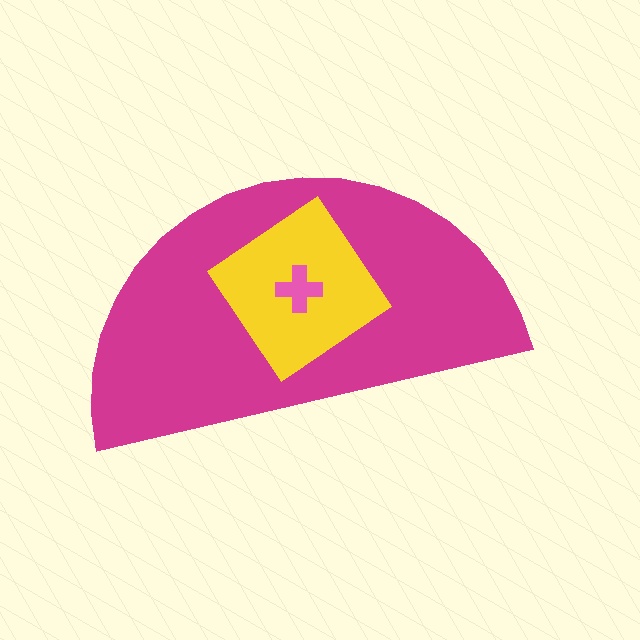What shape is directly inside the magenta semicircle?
The yellow diamond.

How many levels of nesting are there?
3.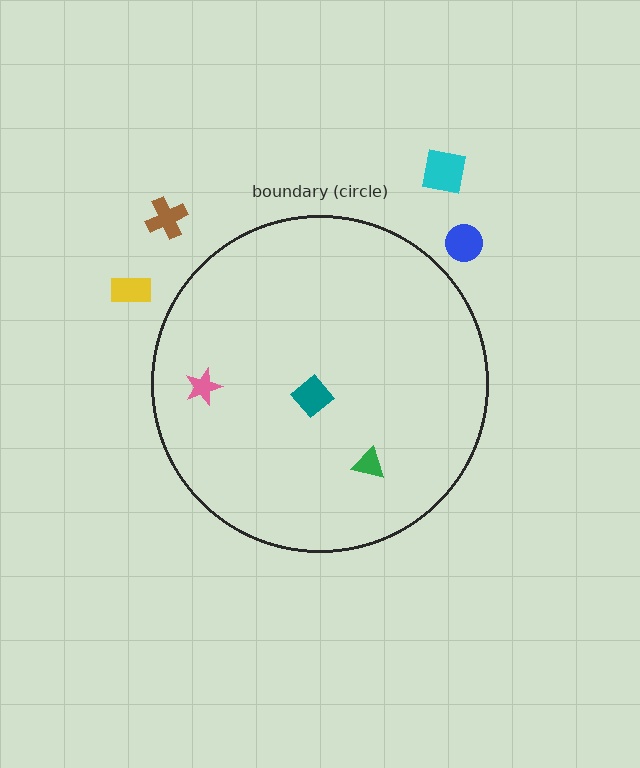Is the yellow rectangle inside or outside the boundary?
Outside.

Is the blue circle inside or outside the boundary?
Outside.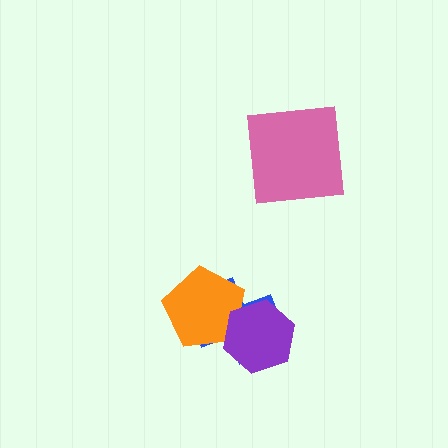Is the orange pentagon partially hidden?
Yes, it is partially covered by another shape.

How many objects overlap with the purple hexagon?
2 objects overlap with the purple hexagon.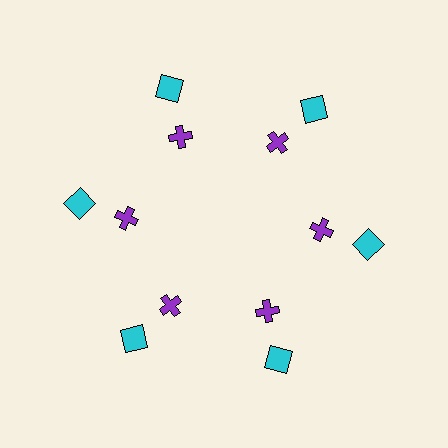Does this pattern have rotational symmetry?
Yes, this pattern has 6-fold rotational symmetry. It looks the same after rotating 60 degrees around the center.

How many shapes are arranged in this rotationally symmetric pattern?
There are 12 shapes, arranged in 6 groups of 2.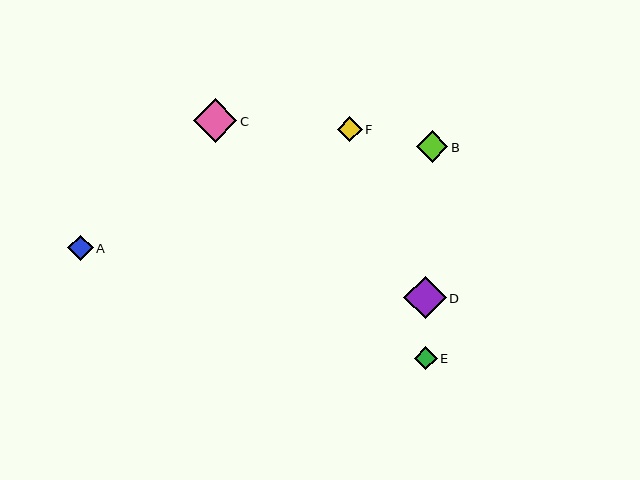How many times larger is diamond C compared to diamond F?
Diamond C is approximately 1.7 times the size of diamond F.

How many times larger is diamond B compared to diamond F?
Diamond B is approximately 1.3 times the size of diamond F.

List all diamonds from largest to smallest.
From largest to smallest: C, D, B, A, F, E.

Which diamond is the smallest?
Diamond E is the smallest with a size of approximately 23 pixels.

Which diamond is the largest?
Diamond C is the largest with a size of approximately 43 pixels.